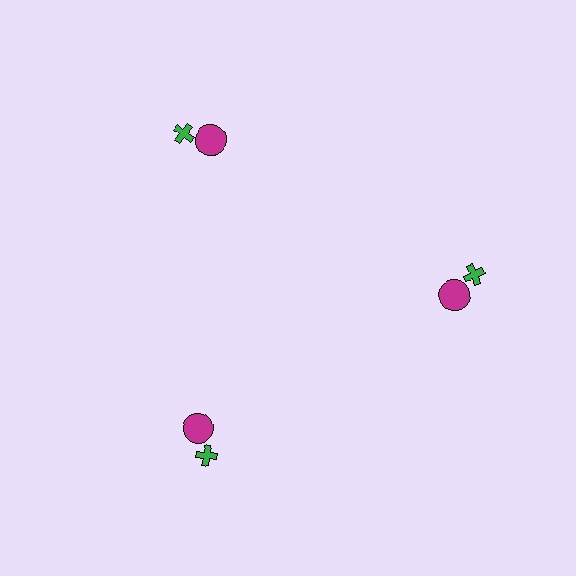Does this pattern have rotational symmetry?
Yes, this pattern has 3-fold rotational symmetry. It looks the same after rotating 120 degrees around the center.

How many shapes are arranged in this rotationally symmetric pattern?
There are 6 shapes, arranged in 3 groups of 2.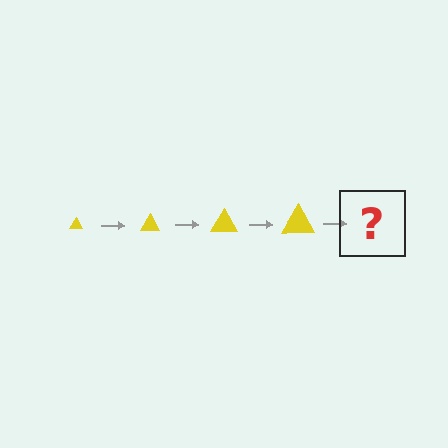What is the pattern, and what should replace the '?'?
The pattern is that the triangle gets progressively larger each step. The '?' should be a yellow triangle, larger than the previous one.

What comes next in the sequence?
The next element should be a yellow triangle, larger than the previous one.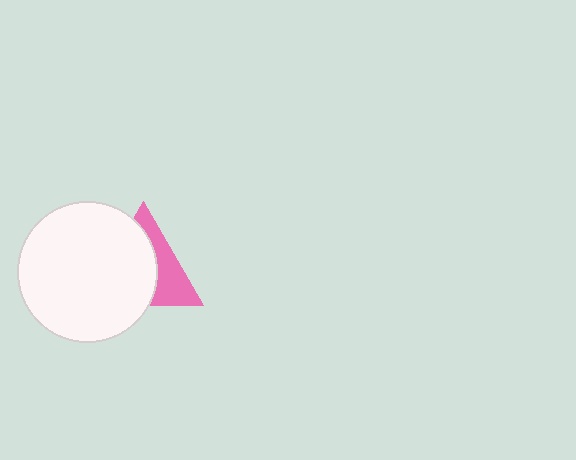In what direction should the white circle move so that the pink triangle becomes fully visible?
The white circle should move left. That is the shortest direction to clear the overlap and leave the pink triangle fully visible.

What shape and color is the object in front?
The object in front is a white circle.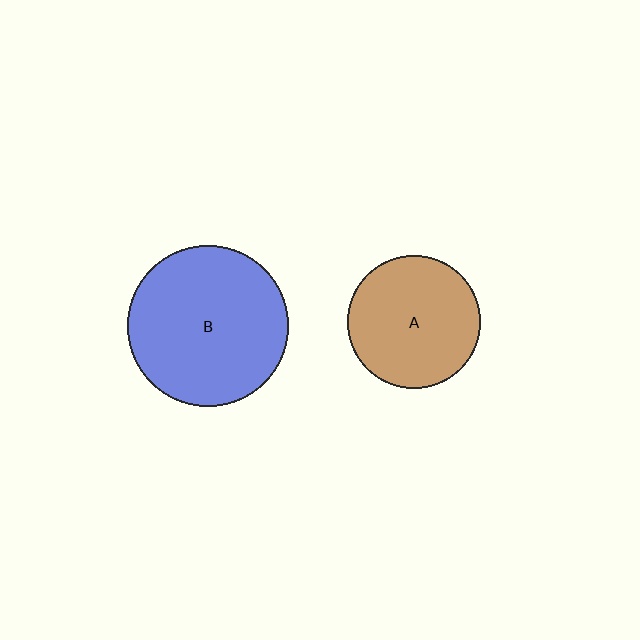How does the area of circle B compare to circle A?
Approximately 1.4 times.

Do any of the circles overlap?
No, none of the circles overlap.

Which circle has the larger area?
Circle B (blue).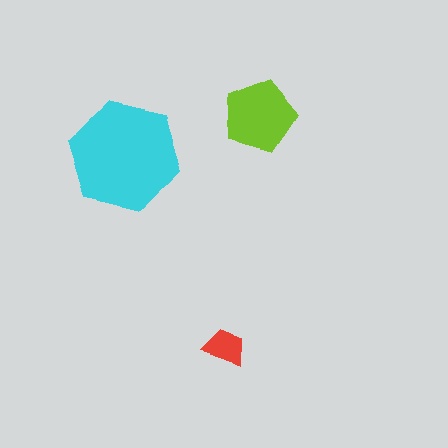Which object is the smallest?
The red trapezoid.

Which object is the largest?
The cyan hexagon.